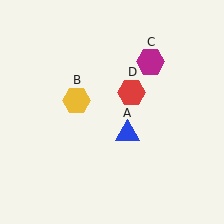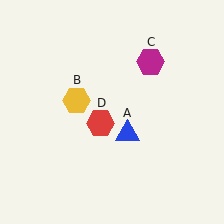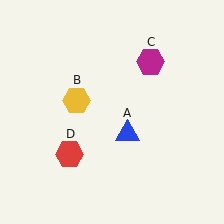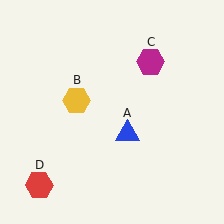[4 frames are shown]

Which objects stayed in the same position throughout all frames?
Blue triangle (object A) and yellow hexagon (object B) and magenta hexagon (object C) remained stationary.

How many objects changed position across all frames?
1 object changed position: red hexagon (object D).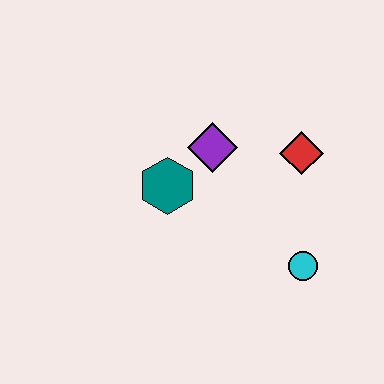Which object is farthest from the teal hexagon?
The cyan circle is farthest from the teal hexagon.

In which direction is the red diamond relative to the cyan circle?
The red diamond is above the cyan circle.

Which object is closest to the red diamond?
The purple diamond is closest to the red diamond.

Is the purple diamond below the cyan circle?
No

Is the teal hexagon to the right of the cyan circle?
No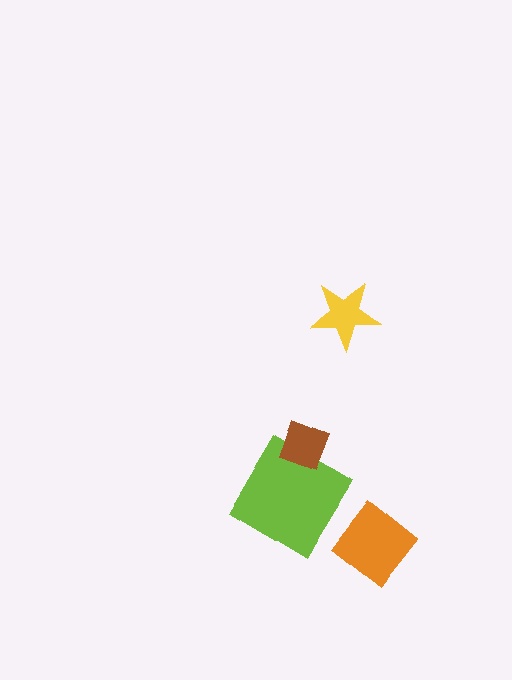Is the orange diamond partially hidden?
No, no other shape covers it.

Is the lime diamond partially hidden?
Yes, it is partially covered by another shape.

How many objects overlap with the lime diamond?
1 object overlaps with the lime diamond.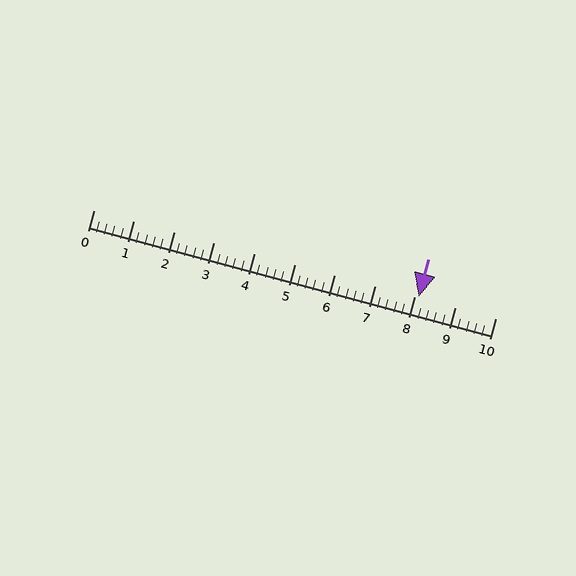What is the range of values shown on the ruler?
The ruler shows values from 0 to 10.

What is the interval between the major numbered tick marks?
The major tick marks are spaced 1 units apart.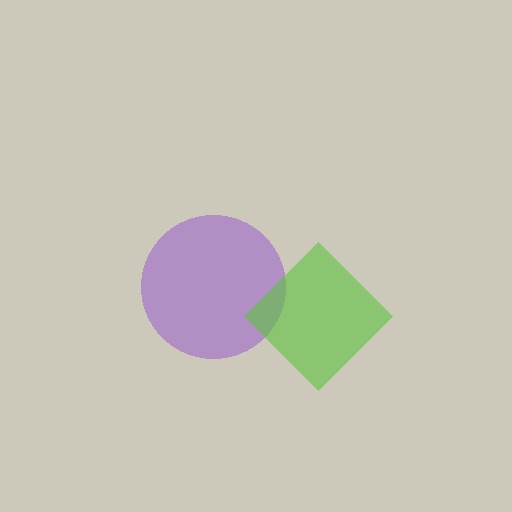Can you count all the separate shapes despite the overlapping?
Yes, there are 2 separate shapes.